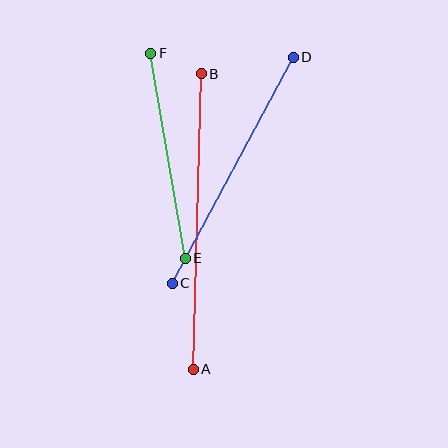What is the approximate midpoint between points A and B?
The midpoint is at approximately (197, 222) pixels.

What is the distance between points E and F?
The distance is approximately 208 pixels.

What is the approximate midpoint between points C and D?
The midpoint is at approximately (233, 170) pixels.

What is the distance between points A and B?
The distance is approximately 296 pixels.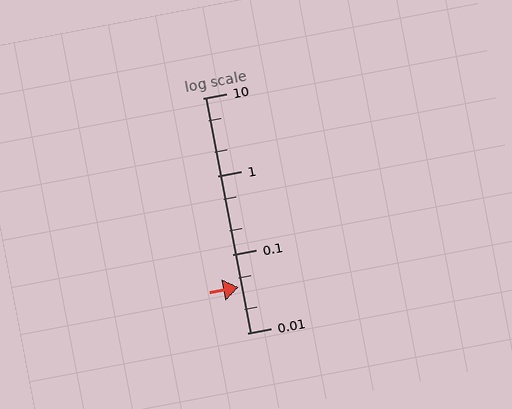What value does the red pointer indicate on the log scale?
The pointer indicates approximately 0.038.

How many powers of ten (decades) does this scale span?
The scale spans 3 decades, from 0.01 to 10.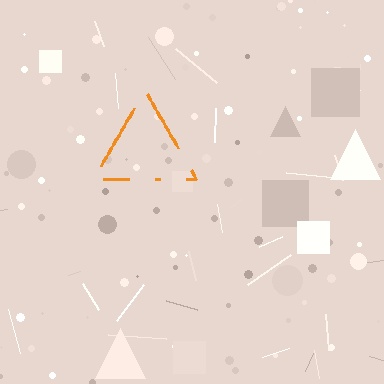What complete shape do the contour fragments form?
The contour fragments form a triangle.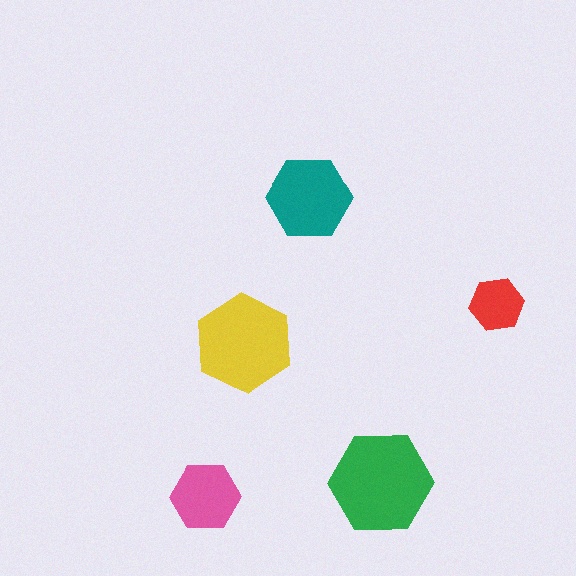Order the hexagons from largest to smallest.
the green one, the yellow one, the teal one, the pink one, the red one.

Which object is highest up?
The teal hexagon is topmost.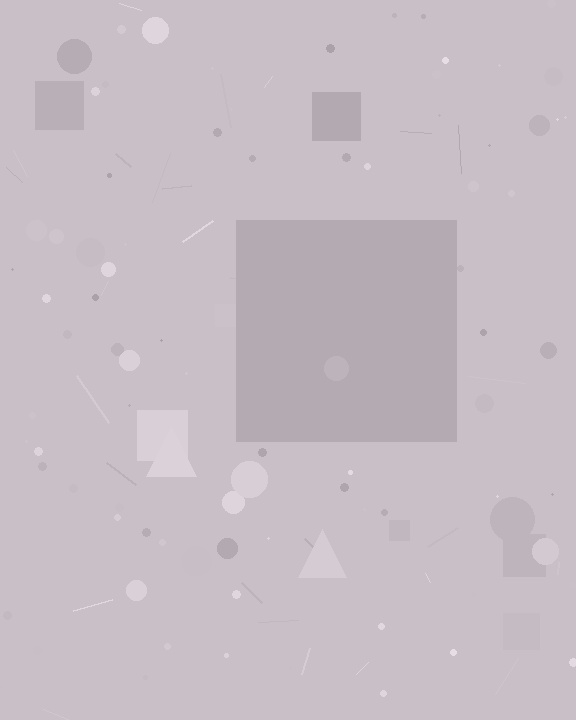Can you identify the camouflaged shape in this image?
The camouflaged shape is a square.